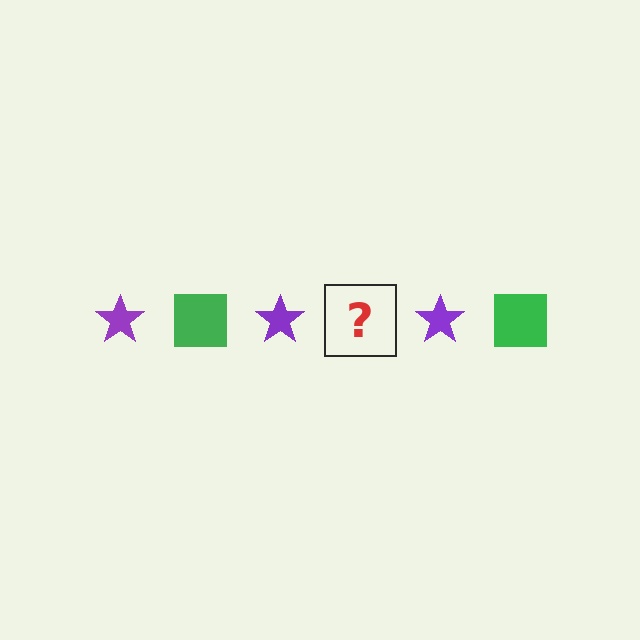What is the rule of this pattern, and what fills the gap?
The rule is that the pattern alternates between purple star and green square. The gap should be filled with a green square.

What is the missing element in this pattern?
The missing element is a green square.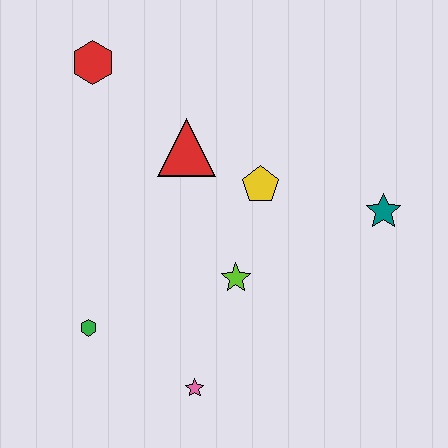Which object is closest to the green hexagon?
The pink star is closest to the green hexagon.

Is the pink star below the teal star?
Yes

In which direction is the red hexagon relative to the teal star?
The red hexagon is to the left of the teal star.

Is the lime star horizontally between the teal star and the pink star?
Yes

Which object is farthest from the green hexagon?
The teal star is farthest from the green hexagon.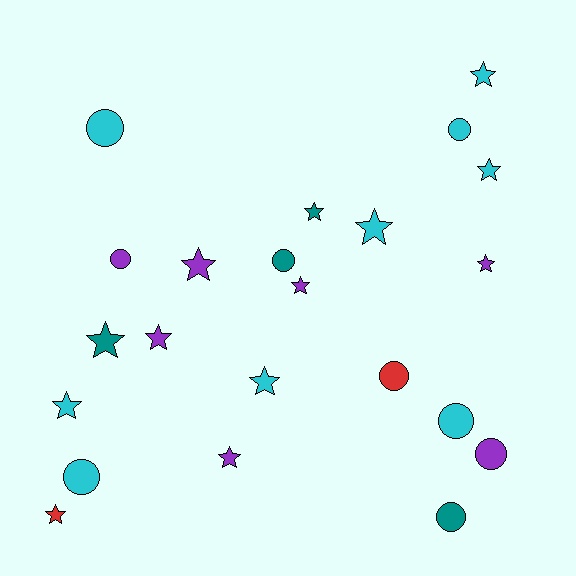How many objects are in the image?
There are 22 objects.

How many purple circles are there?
There are 2 purple circles.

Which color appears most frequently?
Cyan, with 9 objects.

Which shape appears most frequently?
Star, with 13 objects.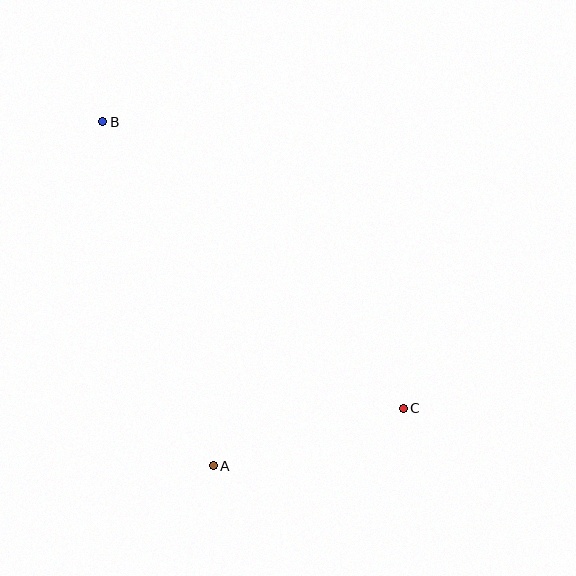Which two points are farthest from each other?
Points B and C are farthest from each other.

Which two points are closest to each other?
Points A and C are closest to each other.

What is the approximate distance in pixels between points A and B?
The distance between A and B is approximately 361 pixels.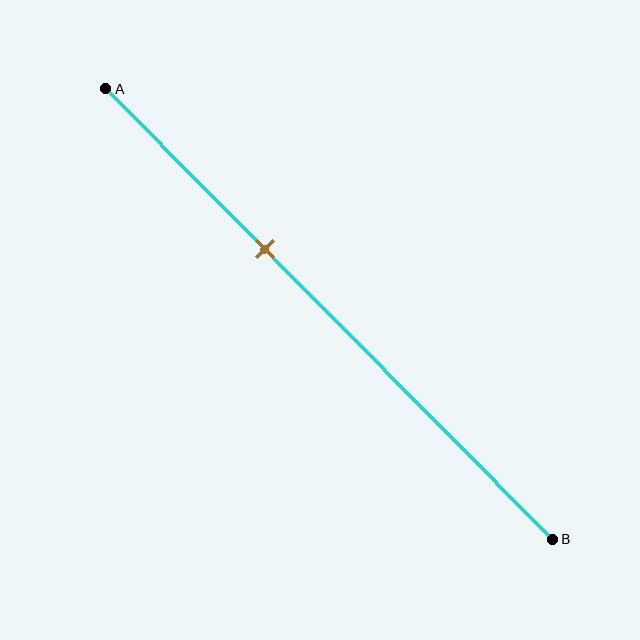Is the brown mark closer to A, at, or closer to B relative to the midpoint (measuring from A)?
The brown mark is closer to point A than the midpoint of segment AB.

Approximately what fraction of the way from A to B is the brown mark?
The brown mark is approximately 35% of the way from A to B.